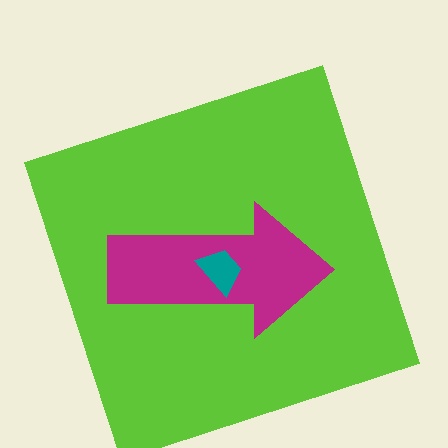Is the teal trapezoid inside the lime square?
Yes.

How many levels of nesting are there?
3.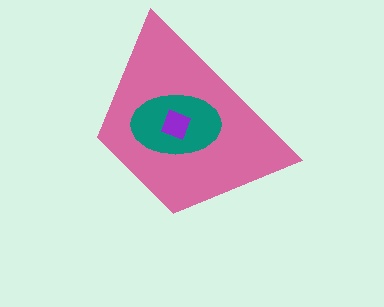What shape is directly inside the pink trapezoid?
The teal ellipse.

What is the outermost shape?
The pink trapezoid.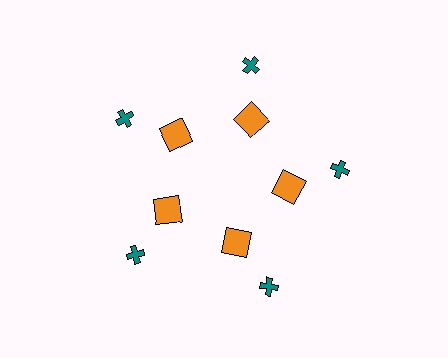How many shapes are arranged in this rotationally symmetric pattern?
There are 10 shapes, arranged in 5 groups of 2.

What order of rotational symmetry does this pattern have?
This pattern has 5-fold rotational symmetry.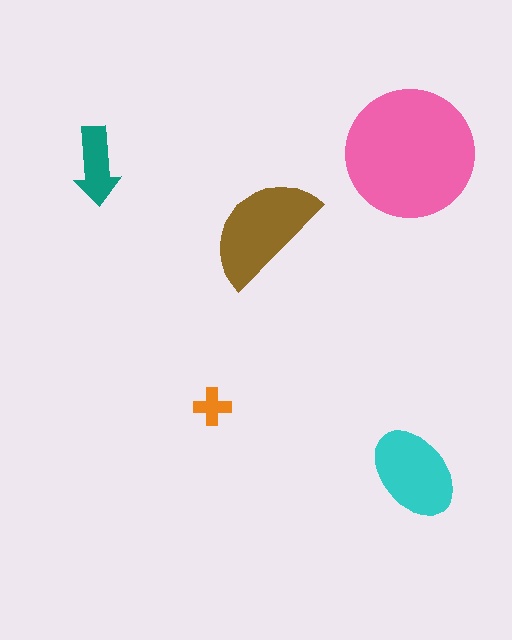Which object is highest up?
The pink circle is topmost.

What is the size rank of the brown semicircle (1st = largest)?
2nd.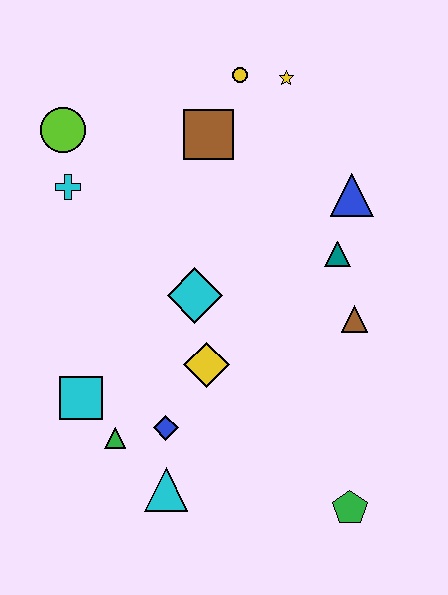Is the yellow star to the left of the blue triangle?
Yes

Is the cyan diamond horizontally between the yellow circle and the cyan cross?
Yes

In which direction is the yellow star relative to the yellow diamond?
The yellow star is above the yellow diamond.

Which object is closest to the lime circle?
The cyan cross is closest to the lime circle.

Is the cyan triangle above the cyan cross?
No